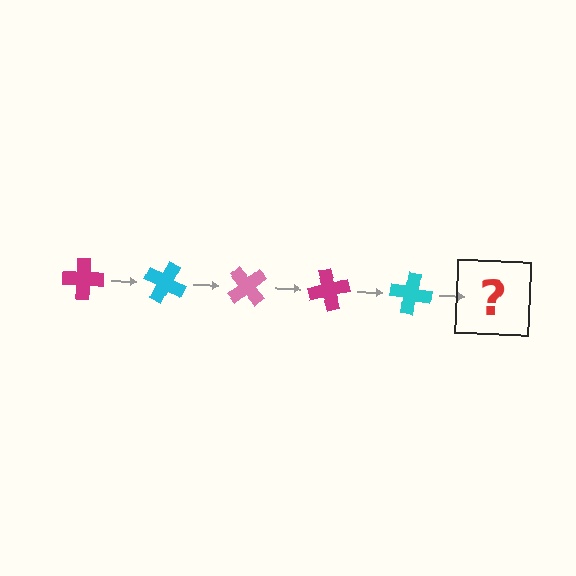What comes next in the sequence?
The next element should be a pink cross, rotated 125 degrees from the start.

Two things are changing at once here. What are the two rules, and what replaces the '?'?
The two rules are that it rotates 25 degrees each step and the color cycles through magenta, cyan, and pink. The '?' should be a pink cross, rotated 125 degrees from the start.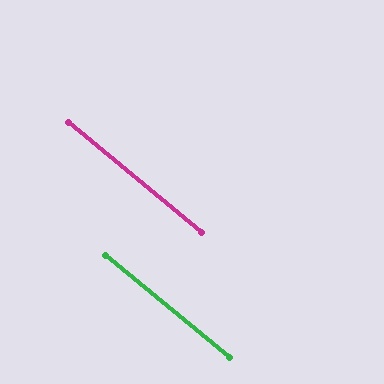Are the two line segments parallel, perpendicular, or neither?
Parallel — their directions differ by only 0.1°.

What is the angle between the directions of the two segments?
Approximately 0 degrees.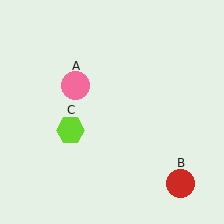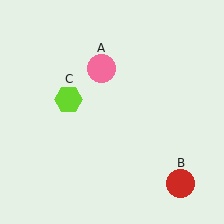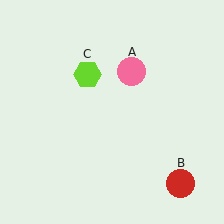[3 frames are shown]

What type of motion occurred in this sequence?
The pink circle (object A), lime hexagon (object C) rotated clockwise around the center of the scene.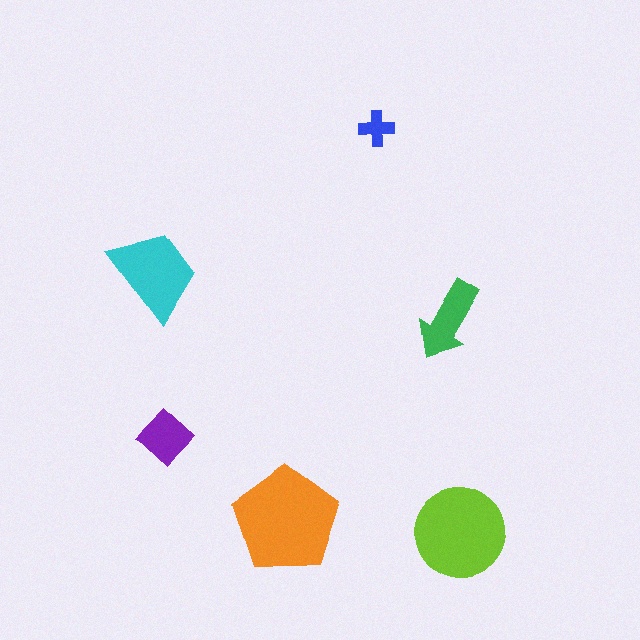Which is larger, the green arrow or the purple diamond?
The green arrow.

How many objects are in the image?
There are 6 objects in the image.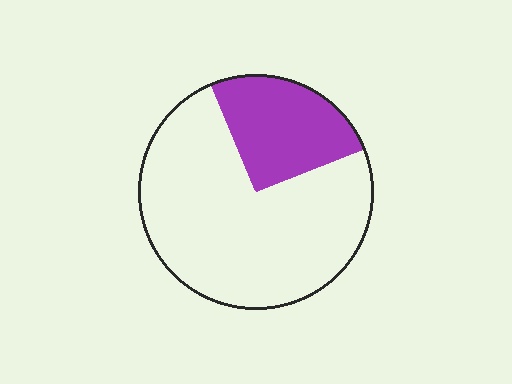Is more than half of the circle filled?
No.